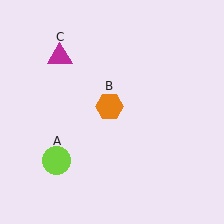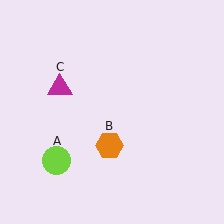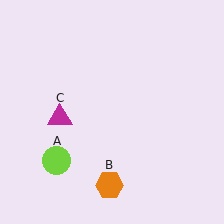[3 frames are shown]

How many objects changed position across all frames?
2 objects changed position: orange hexagon (object B), magenta triangle (object C).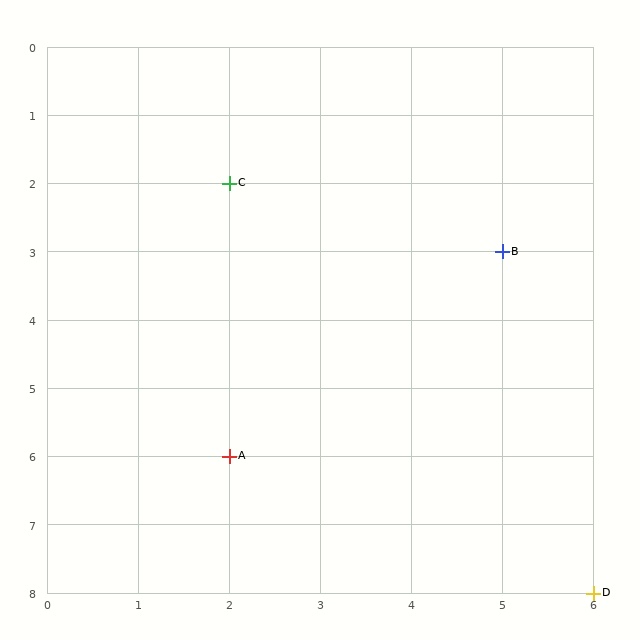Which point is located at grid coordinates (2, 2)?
Point C is at (2, 2).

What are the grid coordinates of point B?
Point B is at grid coordinates (5, 3).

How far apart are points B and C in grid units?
Points B and C are 3 columns and 1 row apart (about 3.2 grid units diagonally).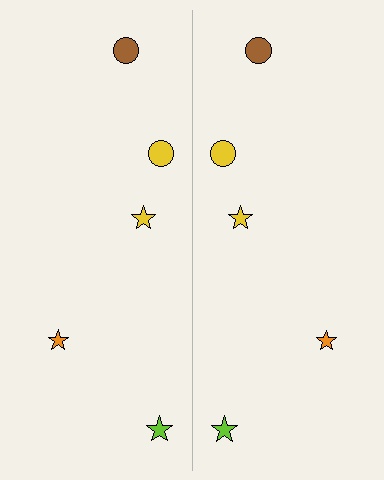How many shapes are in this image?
There are 10 shapes in this image.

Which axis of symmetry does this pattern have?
The pattern has a vertical axis of symmetry running through the center of the image.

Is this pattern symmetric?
Yes, this pattern has bilateral (reflection) symmetry.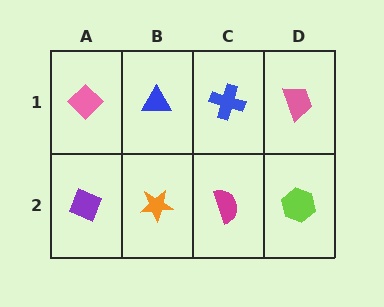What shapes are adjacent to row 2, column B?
A blue triangle (row 1, column B), a purple diamond (row 2, column A), a magenta semicircle (row 2, column C).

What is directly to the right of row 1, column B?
A blue cross.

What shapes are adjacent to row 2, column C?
A blue cross (row 1, column C), an orange star (row 2, column B), a lime hexagon (row 2, column D).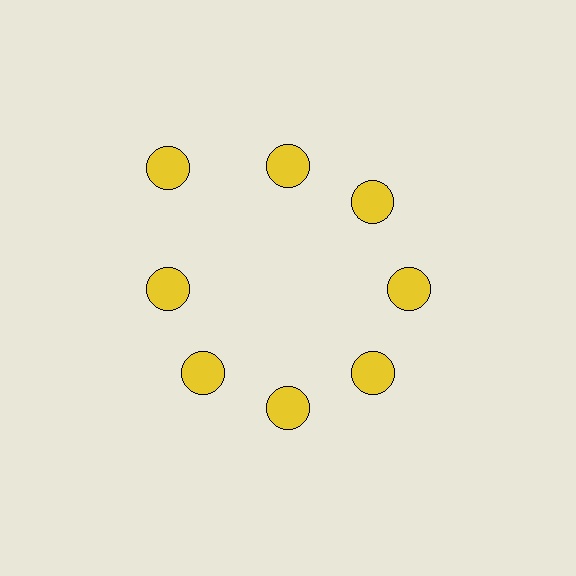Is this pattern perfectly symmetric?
No. The 8 yellow circles are arranged in a ring, but one element near the 10 o'clock position is pushed outward from the center, breaking the 8-fold rotational symmetry.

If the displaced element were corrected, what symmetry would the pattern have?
It would have 8-fold rotational symmetry — the pattern would map onto itself every 45 degrees.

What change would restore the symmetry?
The symmetry would be restored by moving it inward, back onto the ring so that all 8 circles sit at equal angles and equal distance from the center.